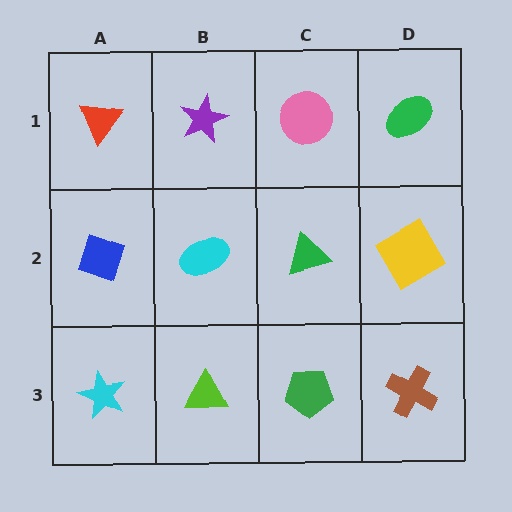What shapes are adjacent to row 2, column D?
A green ellipse (row 1, column D), a brown cross (row 3, column D), a green triangle (row 2, column C).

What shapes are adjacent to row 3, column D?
A yellow diamond (row 2, column D), a green pentagon (row 3, column C).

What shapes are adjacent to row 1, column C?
A green triangle (row 2, column C), a purple star (row 1, column B), a green ellipse (row 1, column D).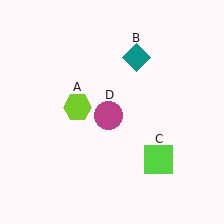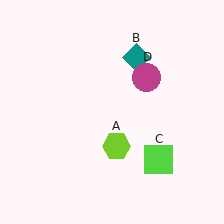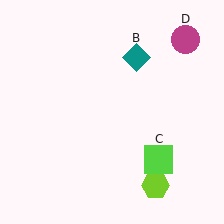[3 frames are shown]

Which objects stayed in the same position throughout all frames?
Teal diamond (object B) and lime square (object C) remained stationary.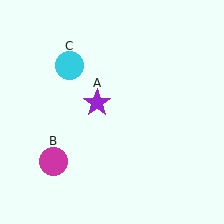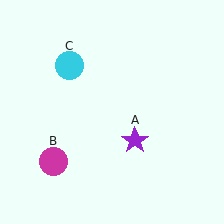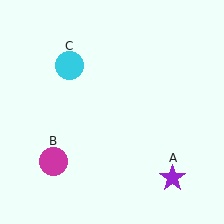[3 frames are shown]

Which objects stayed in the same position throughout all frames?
Magenta circle (object B) and cyan circle (object C) remained stationary.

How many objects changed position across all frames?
1 object changed position: purple star (object A).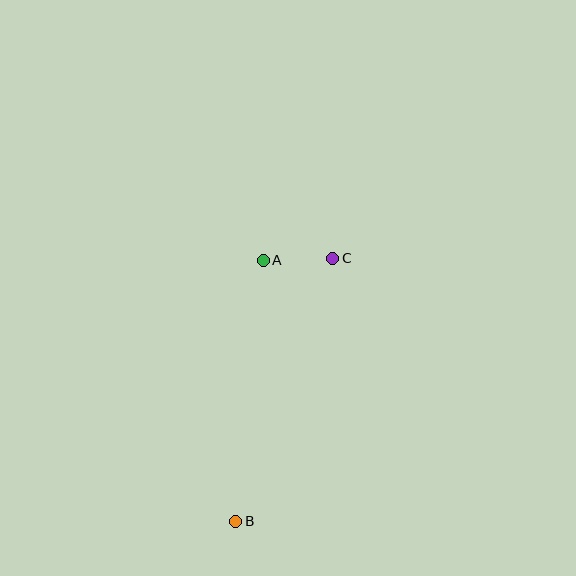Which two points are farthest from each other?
Points B and C are farthest from each other.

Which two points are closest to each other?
Points A and C are closest to each other.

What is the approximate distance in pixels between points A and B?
The distance between A and B is approximately 263 pixels.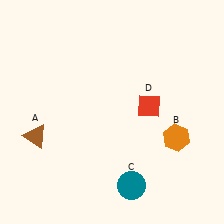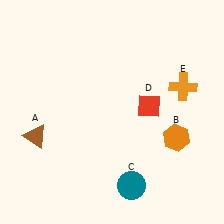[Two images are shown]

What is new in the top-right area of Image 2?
An orange cross (E) was added in the top-right area of Image 2.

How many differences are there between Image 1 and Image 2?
There is 1 difference between the two images.